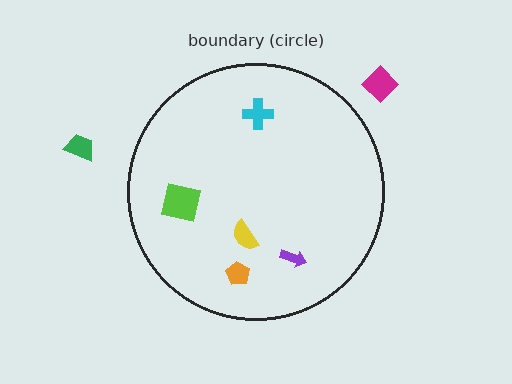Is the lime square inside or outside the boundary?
Inside.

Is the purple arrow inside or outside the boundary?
Inside.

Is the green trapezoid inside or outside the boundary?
Outside.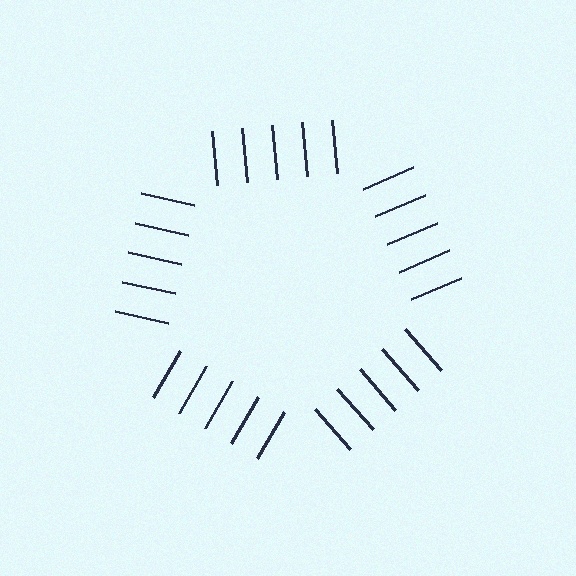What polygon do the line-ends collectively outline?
An illusory pentagon — the line segments terminate on its edges but no continuous stroke is drawn.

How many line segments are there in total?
25 — 5 along each of the 5 edges.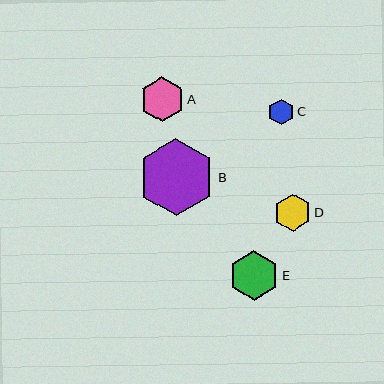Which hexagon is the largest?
Hexagon B is the largest with a size of approximately 77 pixels.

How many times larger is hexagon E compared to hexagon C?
Hexagon E is approximately 1.9 times the size of hexagon C.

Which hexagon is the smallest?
Hexagon C is the smallest with a size of approximately 26 pixels.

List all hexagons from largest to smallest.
From largest to smallest: B, E, A, D, C.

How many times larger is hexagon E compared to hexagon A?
Hexagon E is approximately 1.1 times the size of hexagon A.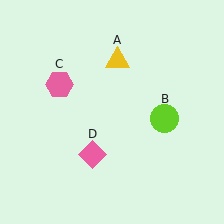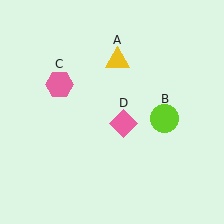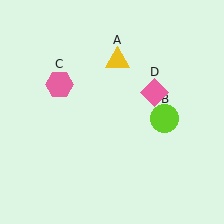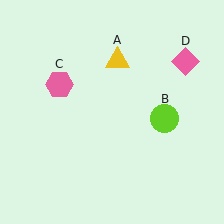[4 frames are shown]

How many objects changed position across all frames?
1 object changed position: pink diamond (object D).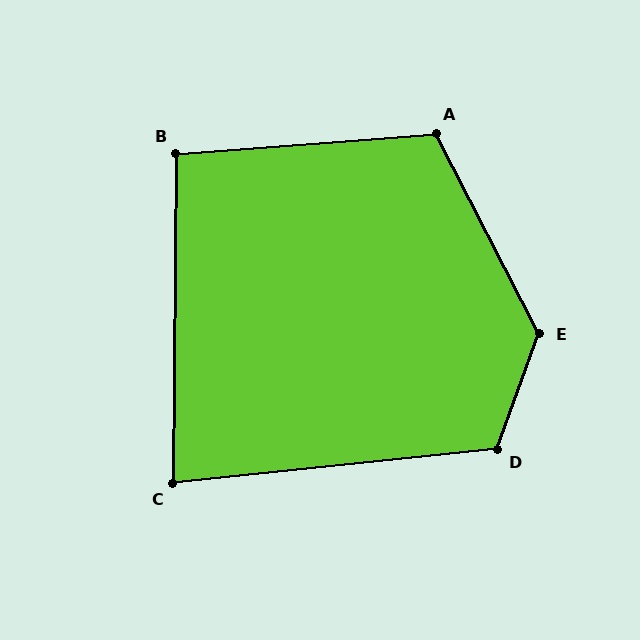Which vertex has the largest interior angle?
E, at approximately 133 degrees.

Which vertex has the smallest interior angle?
C, at approximately 84 degrees.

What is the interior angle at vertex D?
Approximately 116 degrees (obtuse).